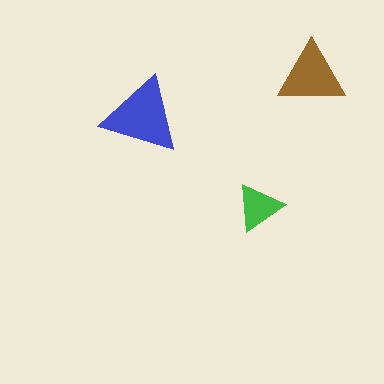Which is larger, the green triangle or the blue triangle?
The blue one.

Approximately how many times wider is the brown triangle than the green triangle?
About 1.5 times wider.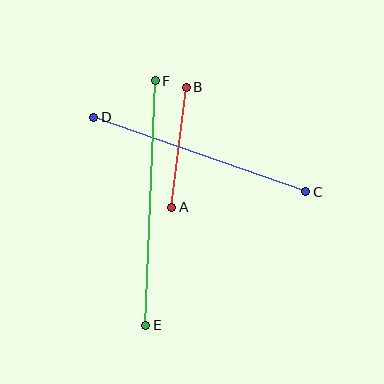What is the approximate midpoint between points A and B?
The midpoint is at approximately (179, 147) pixels.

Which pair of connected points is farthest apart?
Points E and F are farthest apart.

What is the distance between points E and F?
The distance is approximately 244 pixels.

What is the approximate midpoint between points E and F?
The midpoint is at approximately (151, 203) pixels.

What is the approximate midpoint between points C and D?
The midpoint is at approximately (200, 155) pixels.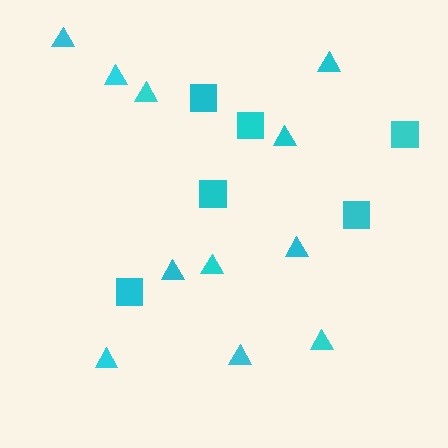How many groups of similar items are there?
There are 2 groups: one group of squares (6) and one group of triangles (11).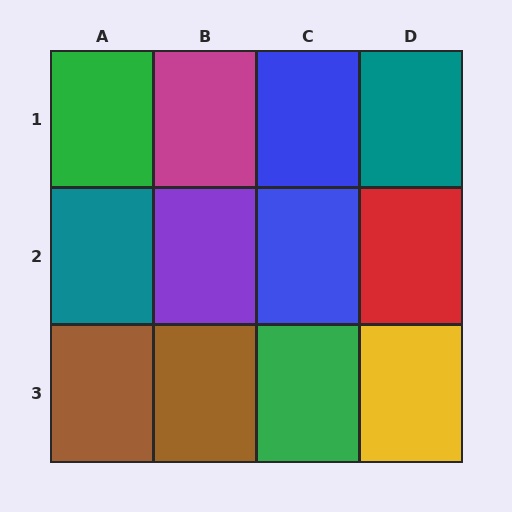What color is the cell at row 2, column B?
Purple.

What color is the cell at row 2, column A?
Teal.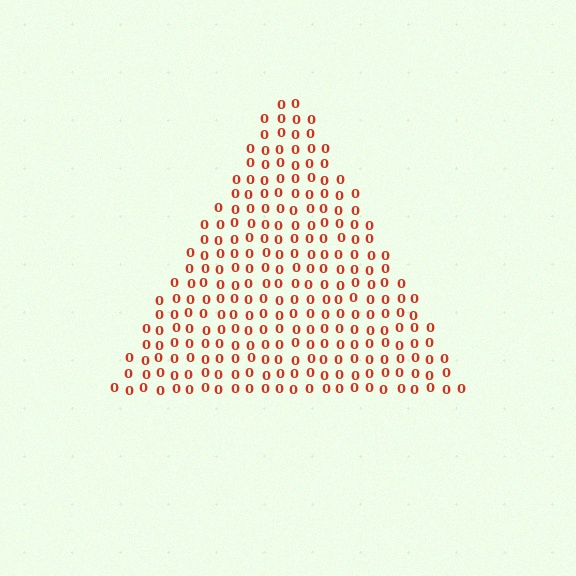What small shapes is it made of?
It is made of small digit 0's.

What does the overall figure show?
The overall figure shows a triangle.